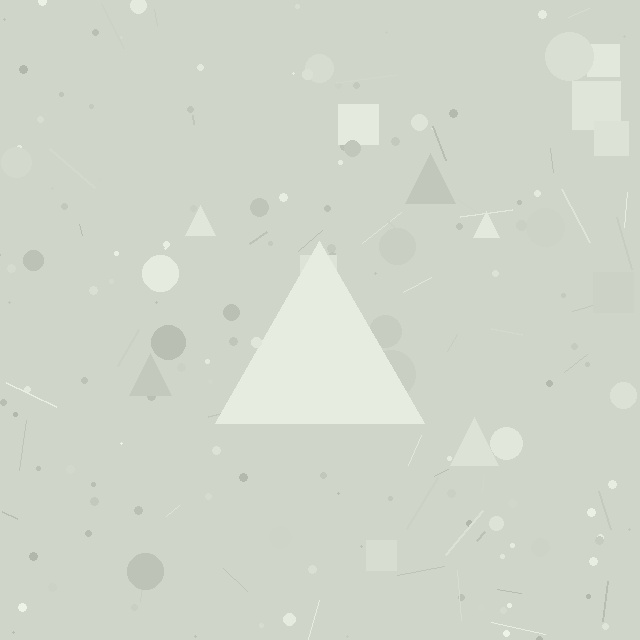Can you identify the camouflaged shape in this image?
The camouflaged shape is a triangle.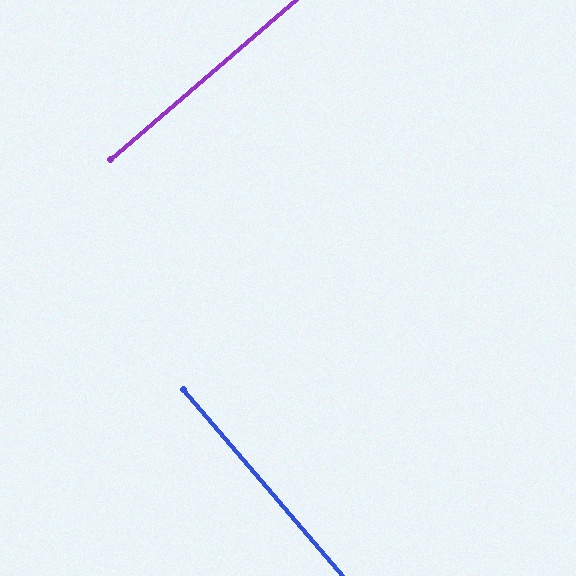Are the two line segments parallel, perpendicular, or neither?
Perpendicular — they meet at approximately 90°.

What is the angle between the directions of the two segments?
Approximately 90 degrees.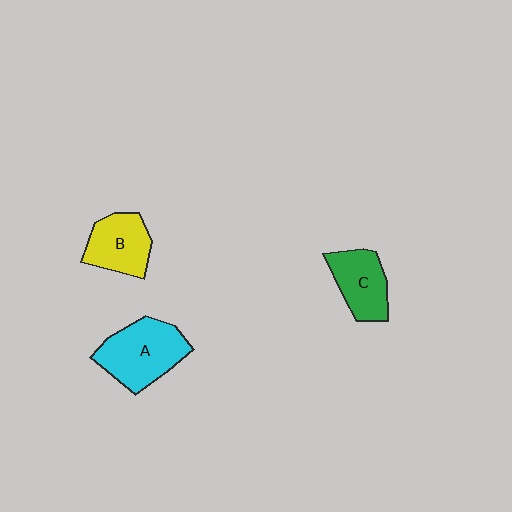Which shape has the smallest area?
Shape C (green).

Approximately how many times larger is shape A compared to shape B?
Approximately 1.4 times.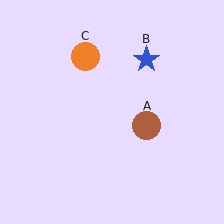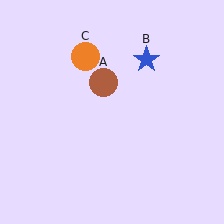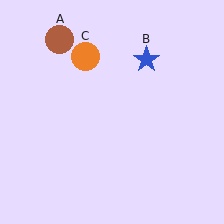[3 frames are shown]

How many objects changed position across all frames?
1 object changed position: brown circle (object A).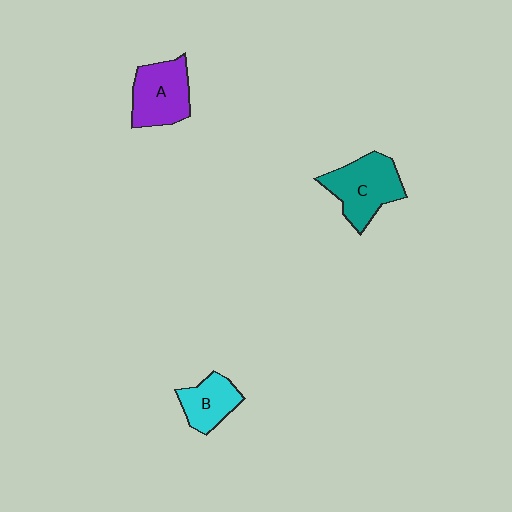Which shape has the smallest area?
Shape B (cyan).